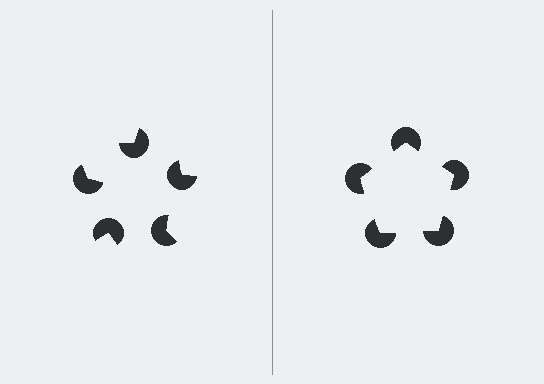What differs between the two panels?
The pac-man discs are positioned identically on both sides; only the wedge orientations differ. On the right they align to a pentagon; on the left they are misaligned.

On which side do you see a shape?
An illusory pentagon appears on the right side. On the left side the wedge cuts are rotated, so no coherent shape forms.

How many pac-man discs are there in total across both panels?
10 — 5 on each side.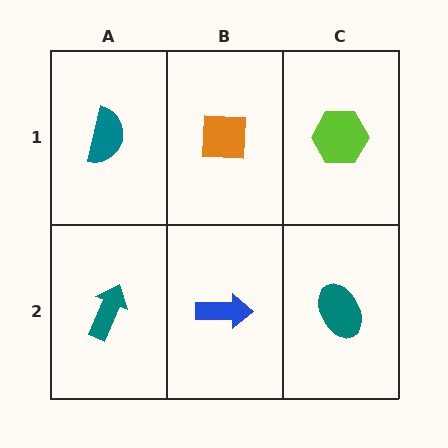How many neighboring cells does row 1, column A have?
2.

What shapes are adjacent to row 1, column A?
A teal arrow (row 2, column A), an orange square (row 1, column B).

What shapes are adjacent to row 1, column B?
A blue arrow (row 2, column B), a teal semicircle (row 1, column A), a lime hexagon (row 1, column C).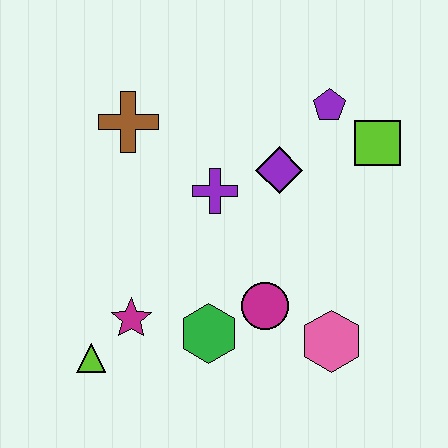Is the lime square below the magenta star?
No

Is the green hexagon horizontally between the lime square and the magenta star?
Yes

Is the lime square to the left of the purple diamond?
No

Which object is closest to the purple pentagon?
The lime square is closest to the purple pentagon.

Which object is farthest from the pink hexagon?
The brown cross is farthest from the pink hexagon.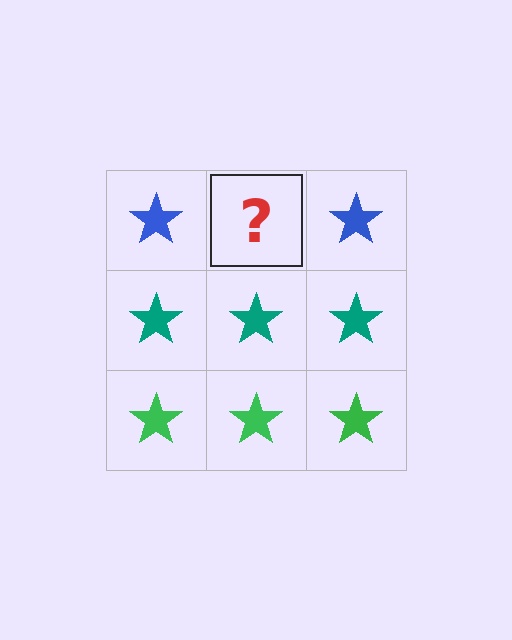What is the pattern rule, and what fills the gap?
The rule is that each row has a consistent color. The gap should be filled with a blue star.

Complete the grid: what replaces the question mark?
The question mark should be replaced with a blue star.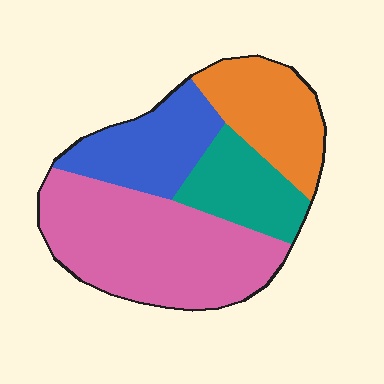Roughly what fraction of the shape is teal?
Teal takes up about one sixth (1/6) of the shape.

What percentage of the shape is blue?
Blue covers around 20% of the shape.